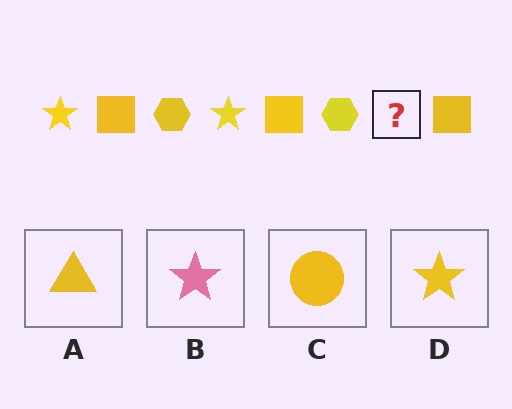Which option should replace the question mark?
Option D.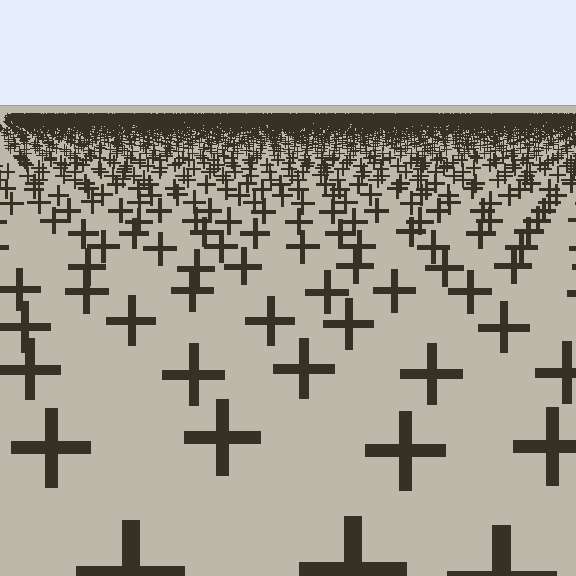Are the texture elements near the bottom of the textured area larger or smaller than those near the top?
Larger. Near the bottom, elements are closer to the viewer and appear at a bigger on-screen size.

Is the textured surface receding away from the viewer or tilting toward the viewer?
The surface is receding away from the viewer. Texture elements get smaller and denser toward the top.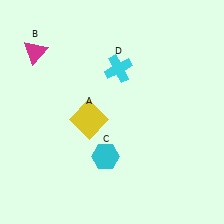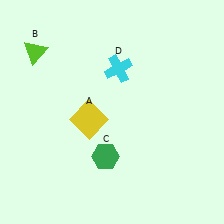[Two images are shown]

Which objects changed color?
B changed from magenta to lime. C changed from cyan to green.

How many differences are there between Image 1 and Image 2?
There are 2 differences between the two images.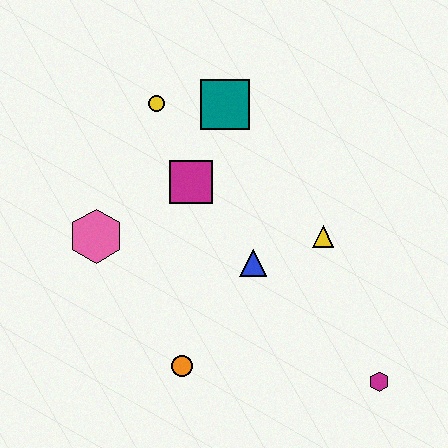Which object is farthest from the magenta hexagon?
The yellow circle is farthest from the magenta hexagon.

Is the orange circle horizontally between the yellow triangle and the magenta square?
No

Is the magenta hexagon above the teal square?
No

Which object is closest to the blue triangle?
The yellow triangle is closest to the blue triangle.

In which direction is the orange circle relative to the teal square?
The orange circle is below the teal square.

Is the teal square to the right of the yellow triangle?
No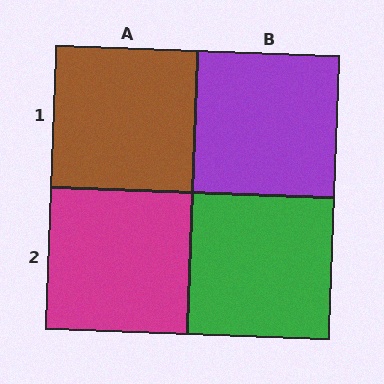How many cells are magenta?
1 cell is magenta.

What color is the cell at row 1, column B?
Purple.